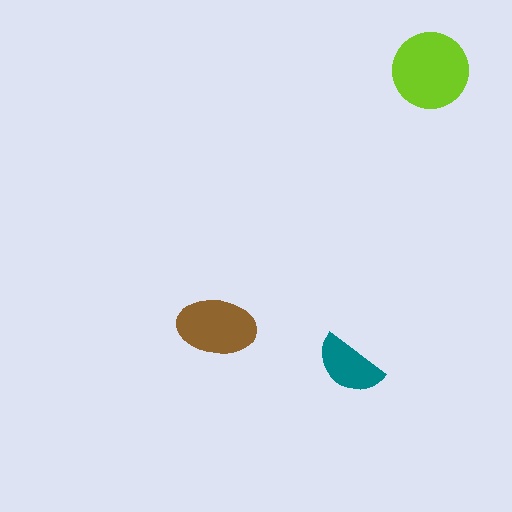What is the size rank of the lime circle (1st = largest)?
1st.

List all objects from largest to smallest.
The lime circle, the brown ellipse, the teal semicircle.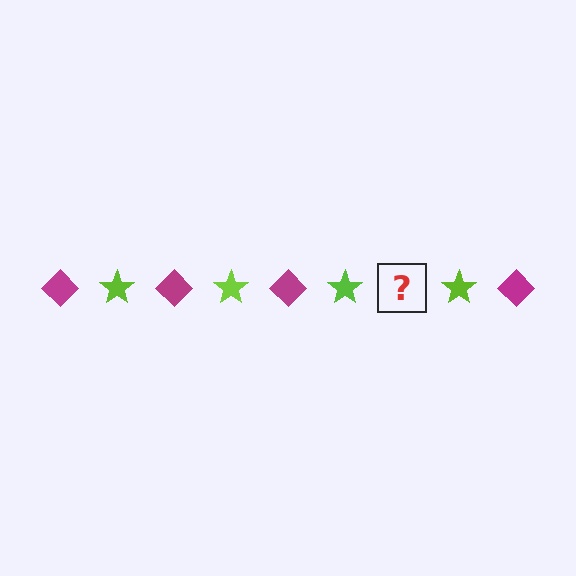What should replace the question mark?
The question mark should be replaced with a magenta diamond.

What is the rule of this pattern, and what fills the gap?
The rule is that the pattern alternates between magenta diamond and lime star. The gap should be filled with a magenta diamond.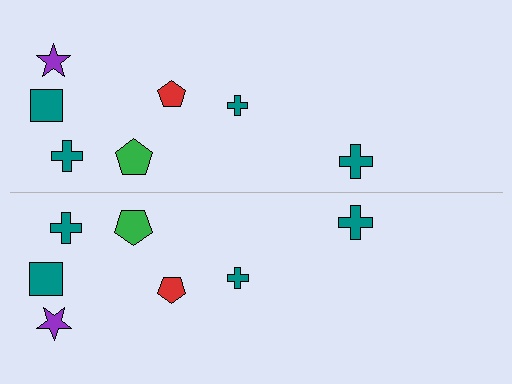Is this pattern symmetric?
Yes, this pattern has bilateral (reflection) symmetry.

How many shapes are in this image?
There are 14 shapes in this image.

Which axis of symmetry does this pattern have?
The pattern has a horizontal axis of symmetry running through the center of the image.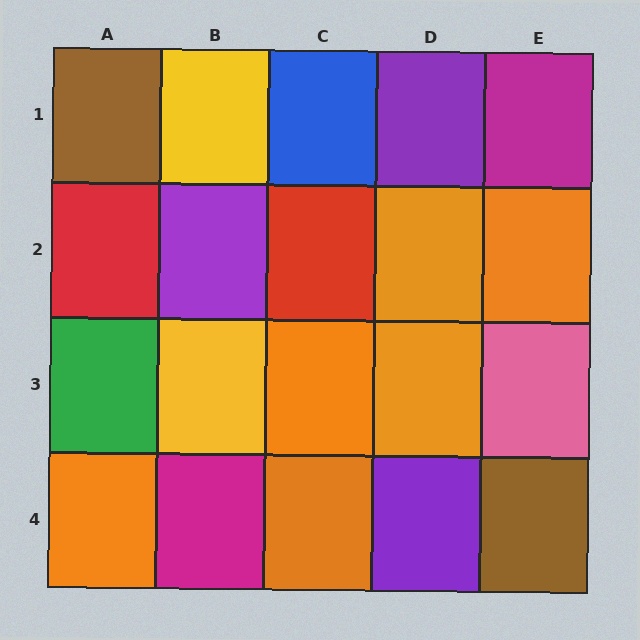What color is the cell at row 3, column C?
Orange.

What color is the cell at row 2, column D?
Orange.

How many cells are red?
2 cells are red.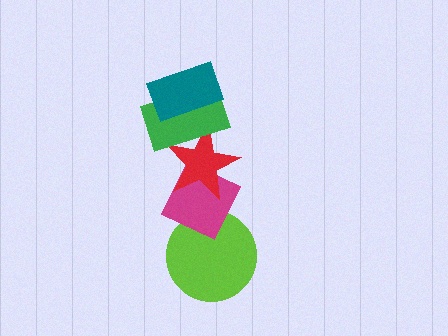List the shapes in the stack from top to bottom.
From top to bottom: the teal rectangle, the green rectangle, the red star, the magenta diamond, the lime circle.